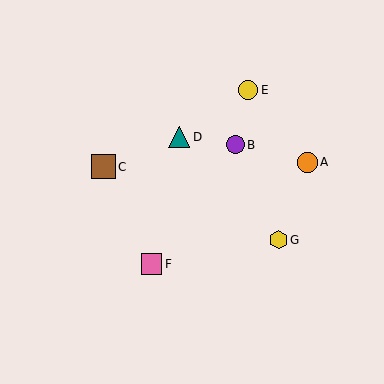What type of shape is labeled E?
Shape E is a yellow circle.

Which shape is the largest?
The brown square (labeled C) is the largest.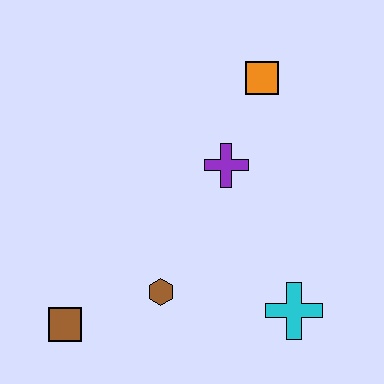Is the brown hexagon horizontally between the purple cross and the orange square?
No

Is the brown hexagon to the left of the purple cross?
Yes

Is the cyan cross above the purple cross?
No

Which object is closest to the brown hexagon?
The brown square is closest to the brown hexagon.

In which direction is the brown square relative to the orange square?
The brown square is below the orange square.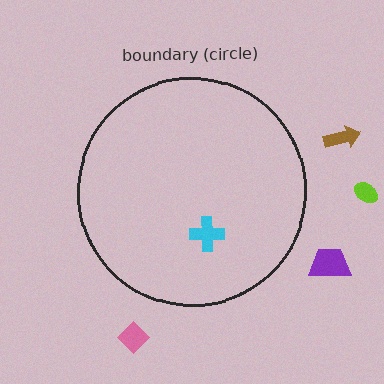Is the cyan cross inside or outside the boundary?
Inside.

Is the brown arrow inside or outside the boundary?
Outside.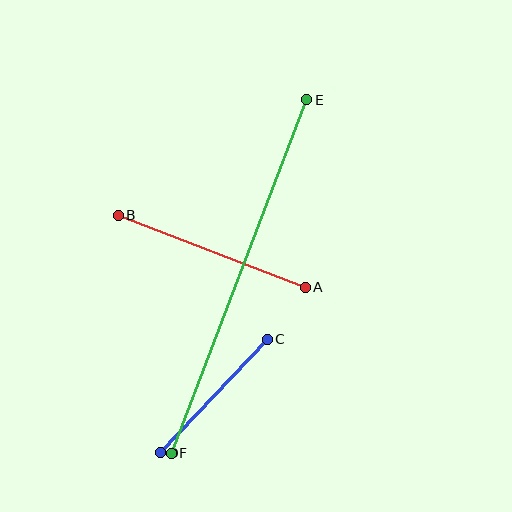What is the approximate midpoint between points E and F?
The midpoint is at approximately (239, 277) pixels.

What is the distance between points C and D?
The distance is approximately 156 pixels.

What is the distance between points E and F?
The distance is approximately 379 pixels.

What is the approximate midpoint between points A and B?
The midpoint is at approximately (212, 251) pixels.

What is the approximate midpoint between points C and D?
The midpoint is at approximately (214, 396) pixels.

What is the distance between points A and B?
The distance is approximately 200 pixels.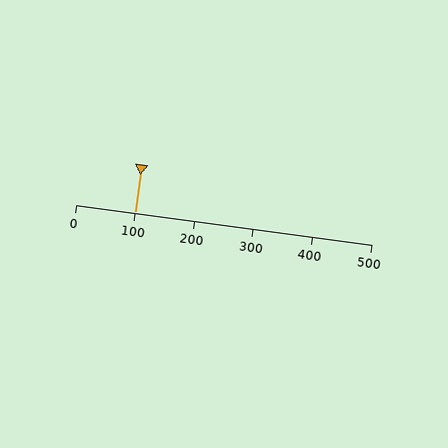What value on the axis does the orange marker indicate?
The marker indicates approximately 100.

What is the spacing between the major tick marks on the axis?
The major ticks are spaced 100 apart.